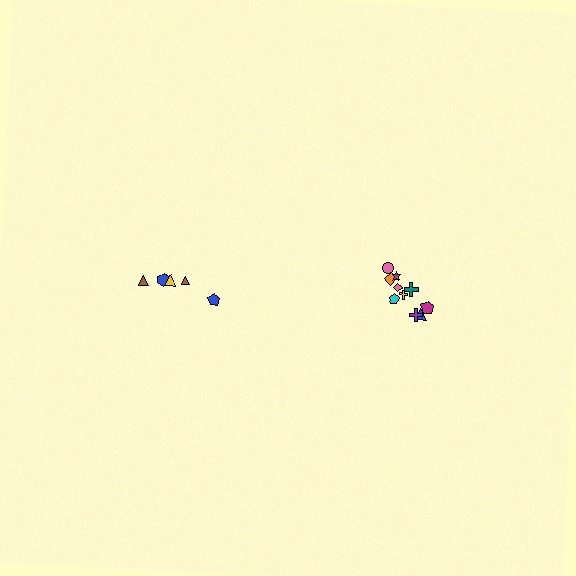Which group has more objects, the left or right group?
The right group.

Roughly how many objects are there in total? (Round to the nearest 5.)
Roughly 15 objects in total.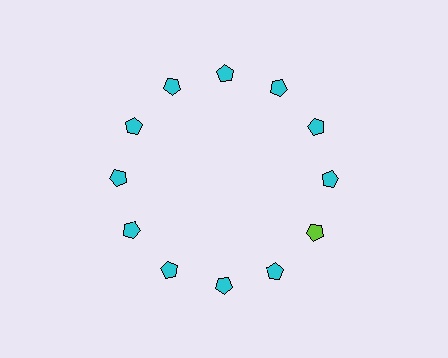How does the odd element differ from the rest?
It has a different color: lime instead of cyan.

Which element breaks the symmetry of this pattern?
The lime pentagon at roughly the 4 o'clock position breaks the symmetry. All other shapes are cyan pentagons.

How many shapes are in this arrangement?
There are 12 shapes arranged in a ring pattern.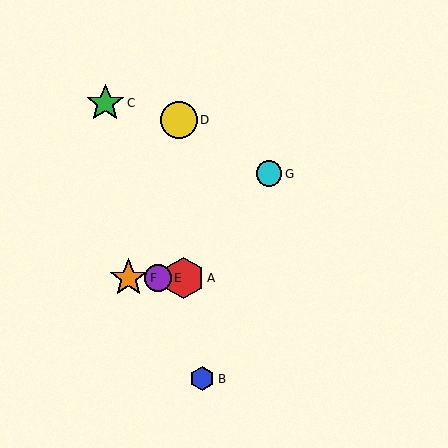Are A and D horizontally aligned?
No, A is at y≈278 and D is at y≈120.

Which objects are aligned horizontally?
Objects A, E, F are aligned horizontally.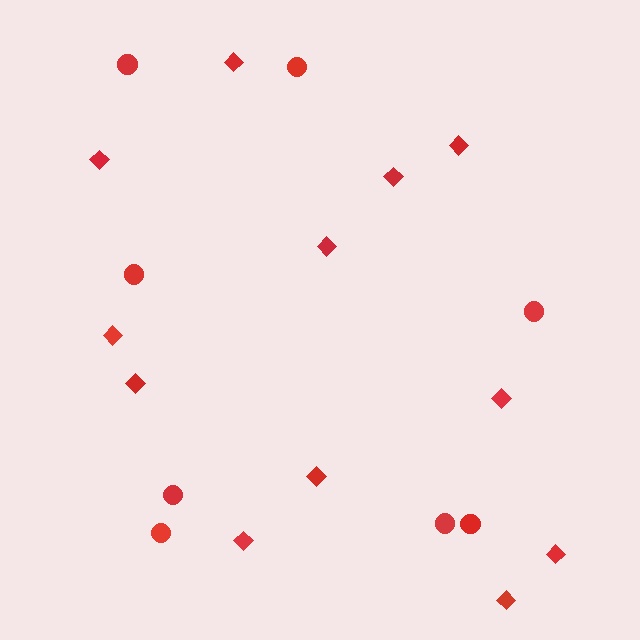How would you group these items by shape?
There are 2 groups: one group of diamonds (12) and one group of circles (8).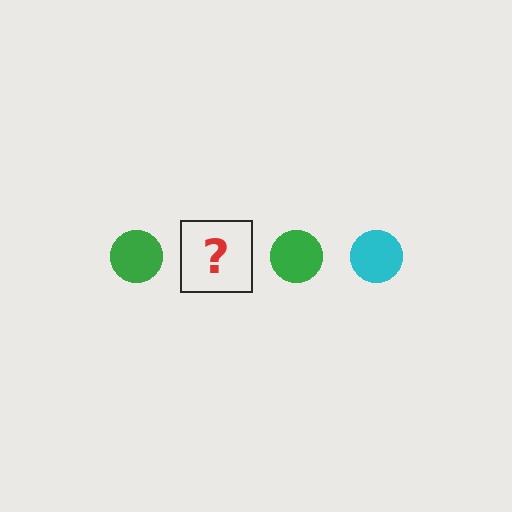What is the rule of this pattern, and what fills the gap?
The rule is that the pattern cycles through green, cyan circles. The gap should be filled with a cyan circle.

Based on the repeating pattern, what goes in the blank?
The blank should be a cyan circle.